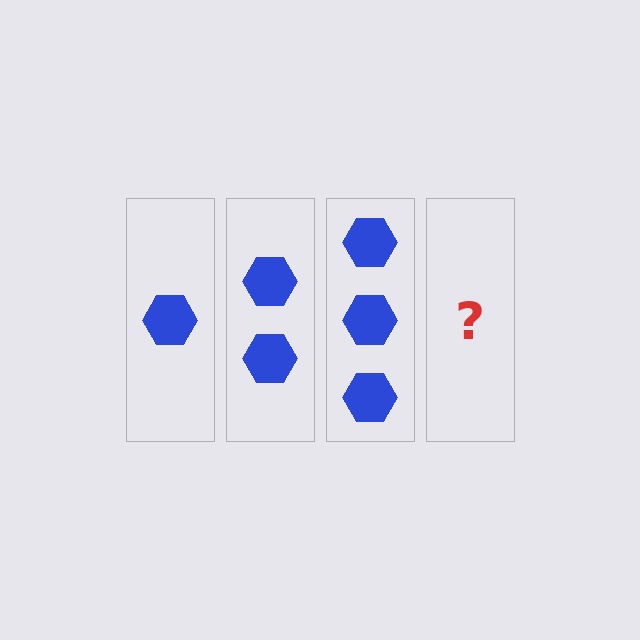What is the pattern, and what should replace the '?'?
The pattern is that each step adds one more hexagon. The '?' should be 4 hexagons.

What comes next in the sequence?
The next element should be 4 hexagons.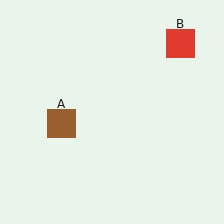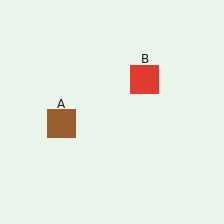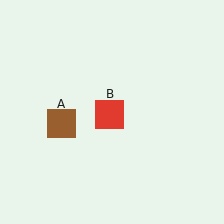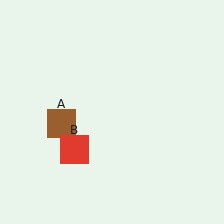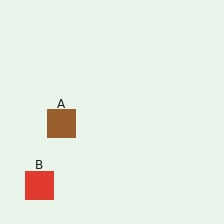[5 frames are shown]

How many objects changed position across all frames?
1 object changed position: red square (object B).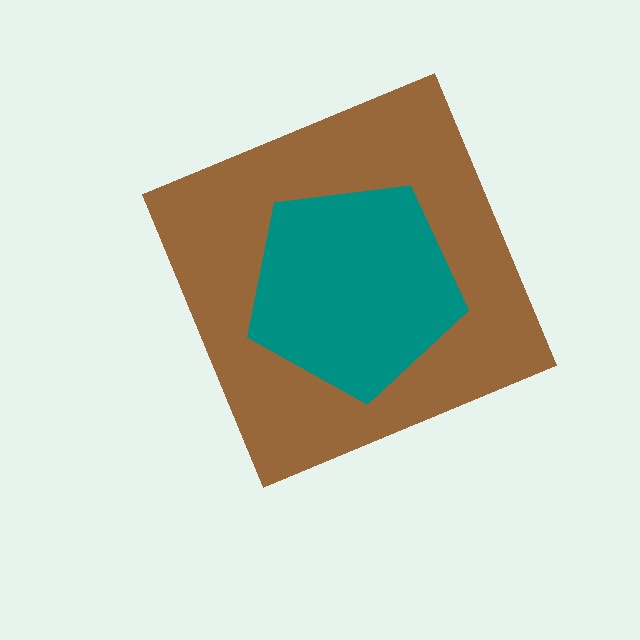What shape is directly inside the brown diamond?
The teal pentagon.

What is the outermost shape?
The brown diamond.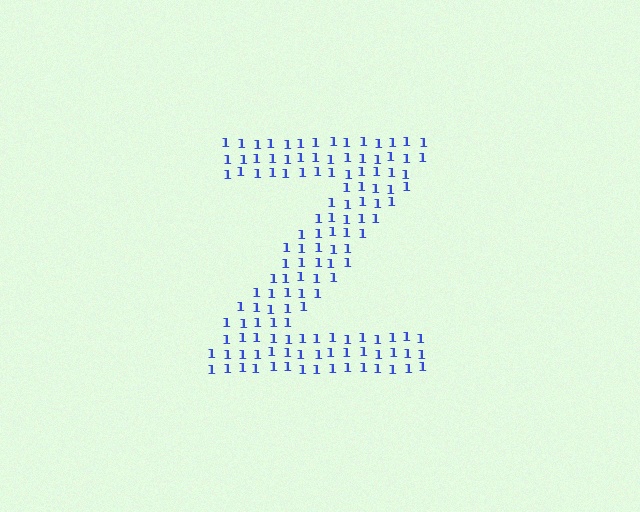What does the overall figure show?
The overall figure shows the letter Z.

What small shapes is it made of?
It is made of small digit 1's.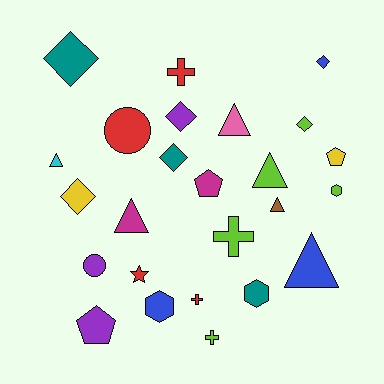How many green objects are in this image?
There are no green objects.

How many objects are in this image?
There are 25 objects.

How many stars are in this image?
There is 1 star.